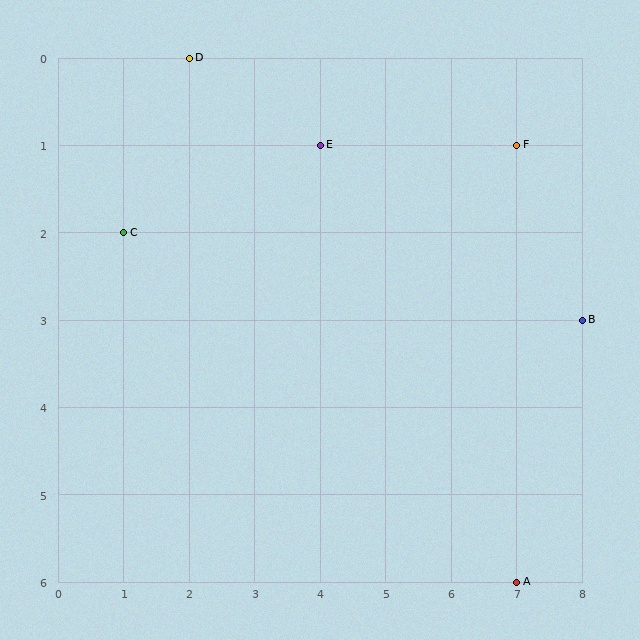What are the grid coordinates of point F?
Point F is at grid coordinates (7, 1).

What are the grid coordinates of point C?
Point C is at grid coordinates (1, 2).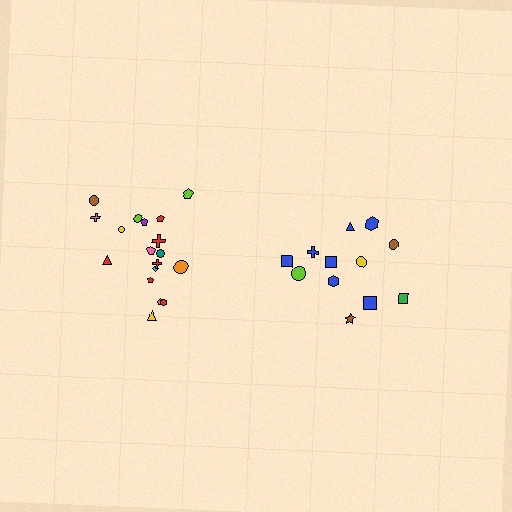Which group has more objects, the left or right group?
The left group.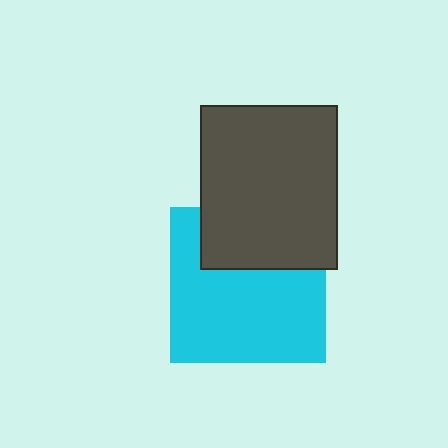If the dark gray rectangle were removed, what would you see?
You would see the complete cyan square.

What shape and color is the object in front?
The object in front is a dark gray rectangle.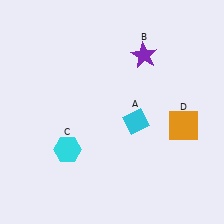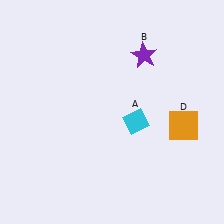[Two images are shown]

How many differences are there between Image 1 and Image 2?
There is 1 difference between the two images.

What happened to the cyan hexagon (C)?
The cyan hexagon (C) was removed in Image 2. It was in the bottom-left area of Image 1.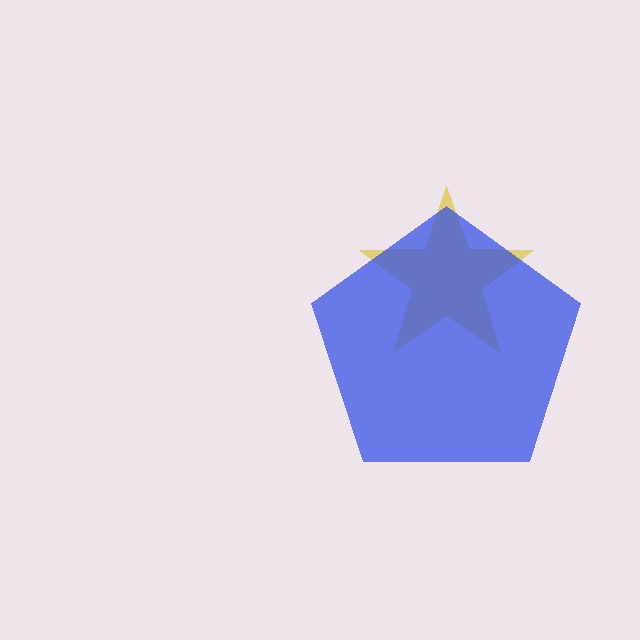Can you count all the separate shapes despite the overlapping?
Yes, there are 2 separate shapes.